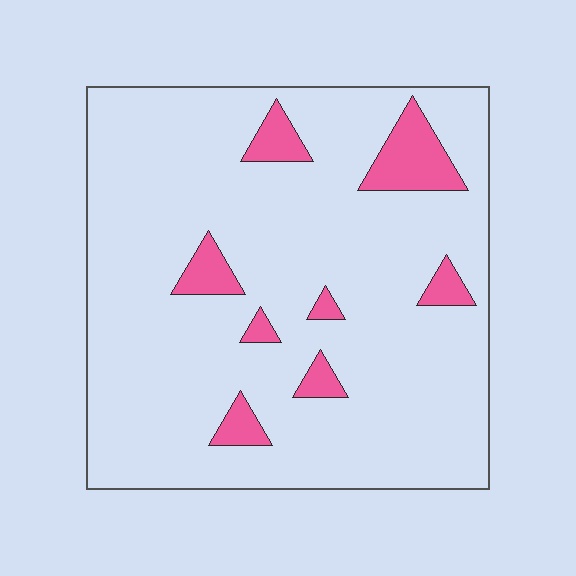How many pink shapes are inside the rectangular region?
8.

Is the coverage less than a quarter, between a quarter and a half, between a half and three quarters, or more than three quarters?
Less than a quarter.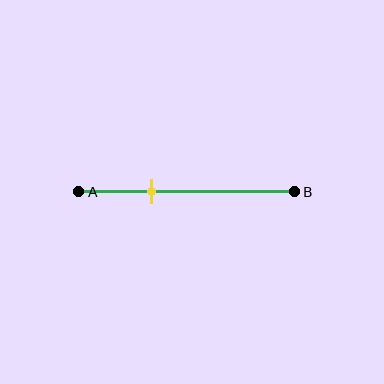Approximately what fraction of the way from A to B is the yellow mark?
The yellow mark is approximately 35% of the way from A to B.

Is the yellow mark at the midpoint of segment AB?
No, the mark is at about 35% from A, not at the 50% midpoint.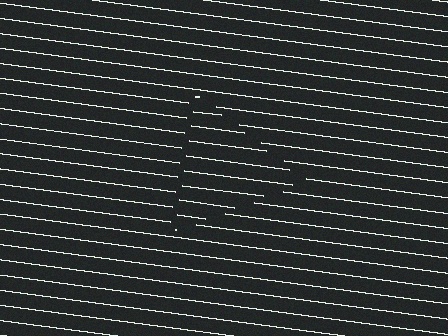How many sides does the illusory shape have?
3 sides — the line-ends trace a triangle.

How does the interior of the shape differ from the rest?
The interior of the shape contains the same grating, shifted by half a period — the contour is defined by the phase discontinuity where line-ends from the inner and outer gratings abut.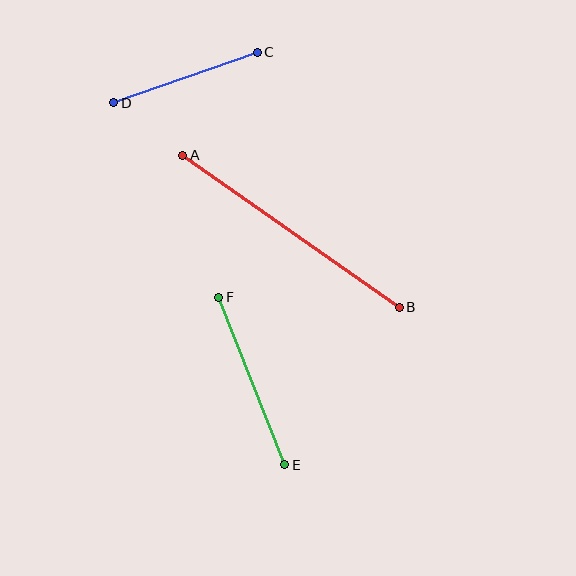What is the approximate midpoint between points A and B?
The midpoint is at approximately (291, 231) pixels.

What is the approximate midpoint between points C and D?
The midpoint is at approximately (186, 78) pixels.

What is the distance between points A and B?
The distance is approximately 265 pixels.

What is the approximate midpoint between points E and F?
The midpoint is at approximately (252, 381) pixels.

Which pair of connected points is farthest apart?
Points A and B are farthest apart.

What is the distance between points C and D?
The distance is approximately 152 pixels.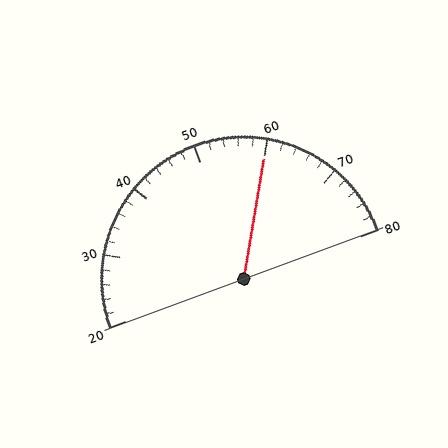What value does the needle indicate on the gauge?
The needle indicates approximately 60.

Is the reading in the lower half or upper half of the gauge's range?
The reading is in the upper half of the range (20 to 80).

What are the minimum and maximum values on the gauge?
The gauge ranges from 20 to 80.